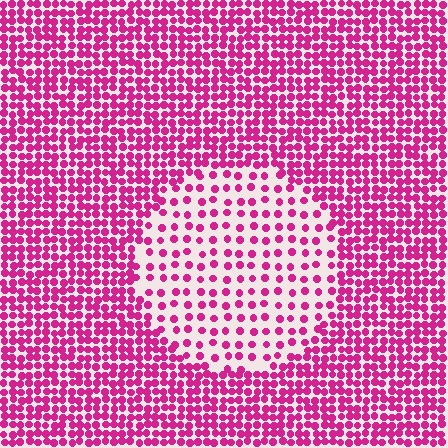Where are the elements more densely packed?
The elements are more densely packed outside the circle boundary.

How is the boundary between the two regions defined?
The boundary is defined by a change in element density (approximately 2.4x ratio). All elements are the same color, size, and shape.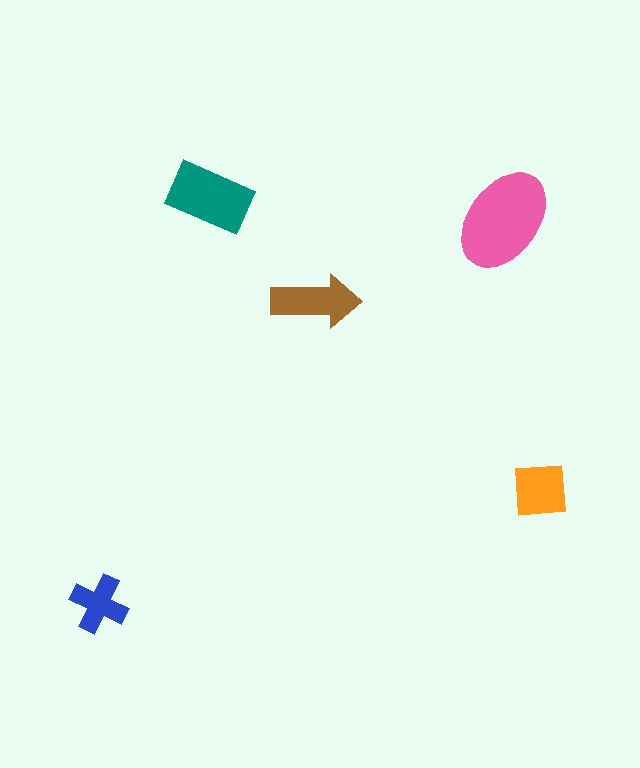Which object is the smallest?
The blue cross.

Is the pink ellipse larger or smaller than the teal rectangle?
Larger.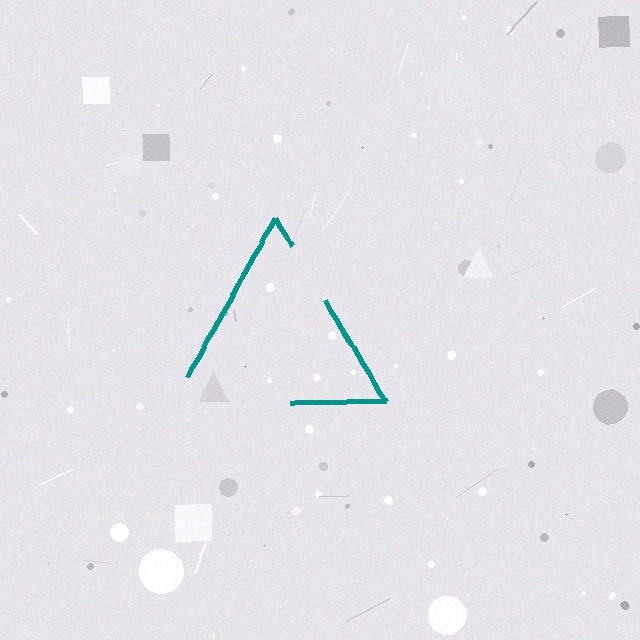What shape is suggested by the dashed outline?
The dashed outline suggests a triangle.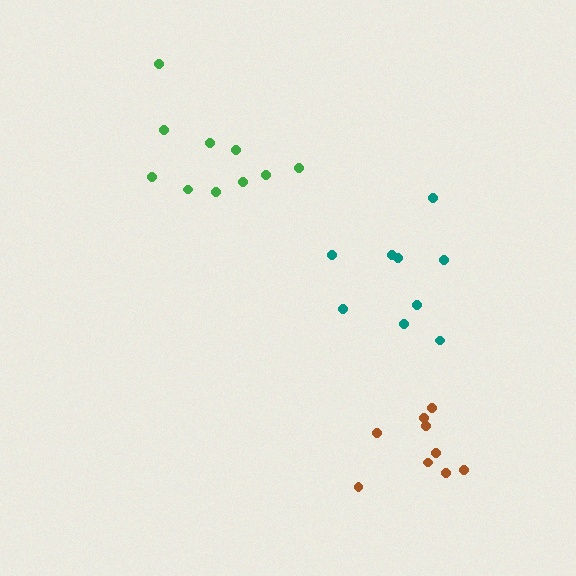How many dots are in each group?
Group 1: 10 dots, Group 2: 9 dots, Group 3: 9 dots (28 total).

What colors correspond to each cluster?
The clusters are colored: green, brown, teal.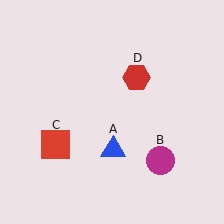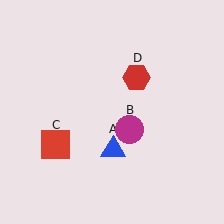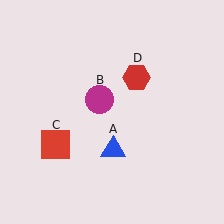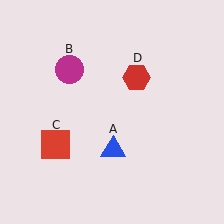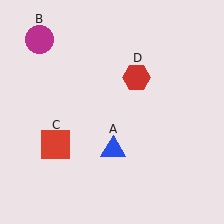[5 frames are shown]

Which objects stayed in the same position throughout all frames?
Blue triangle (object A) and red square (object C) and red hexagon (object D) remained stationary.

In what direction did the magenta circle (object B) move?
The magenta circle (object B) moved up and to the left.